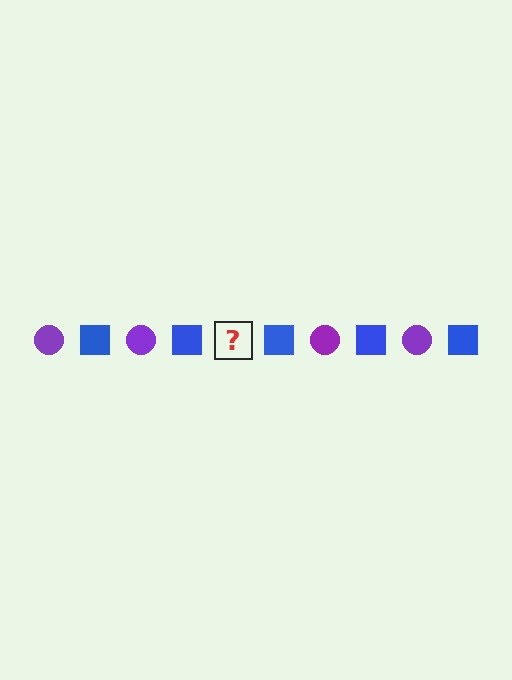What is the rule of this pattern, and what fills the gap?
The rule is that the pattern alternates between purple circle and blue square. The gap should be filled with a purple circle.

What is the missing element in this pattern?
The missing element is a purple circle.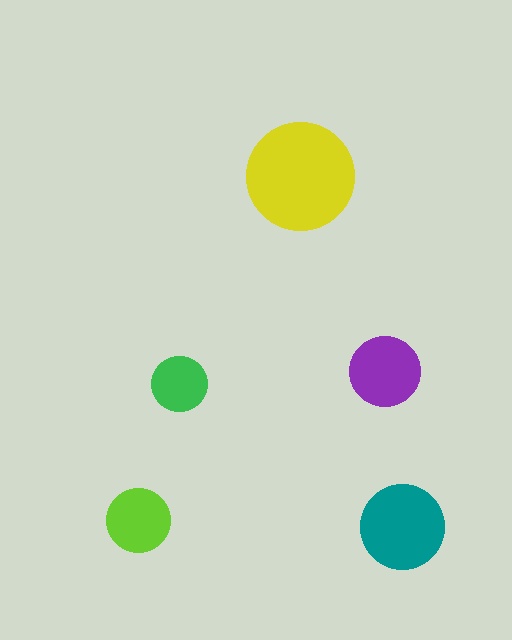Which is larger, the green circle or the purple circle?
The purple one.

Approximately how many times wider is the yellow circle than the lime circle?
About 1.5 times wider.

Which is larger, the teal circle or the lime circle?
The teal one.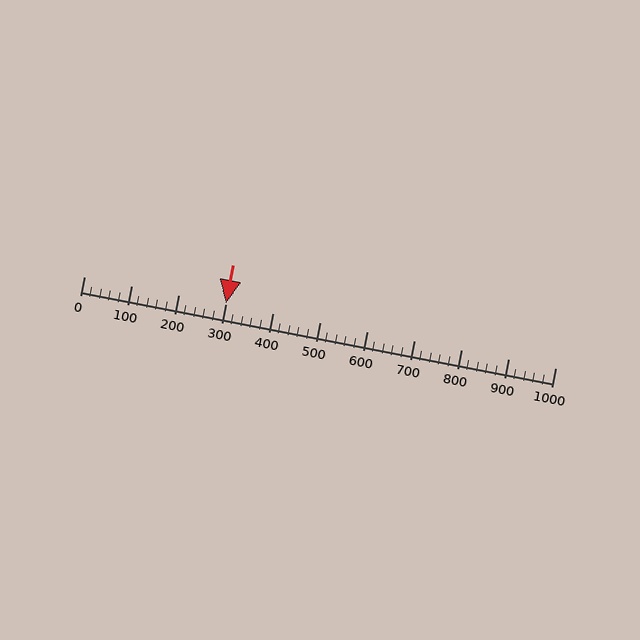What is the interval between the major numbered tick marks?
The major tick marks are spaced 100 units apart.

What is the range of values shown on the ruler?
The ruler shows values from 0 to 1000.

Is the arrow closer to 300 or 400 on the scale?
The arrow is closer to 300.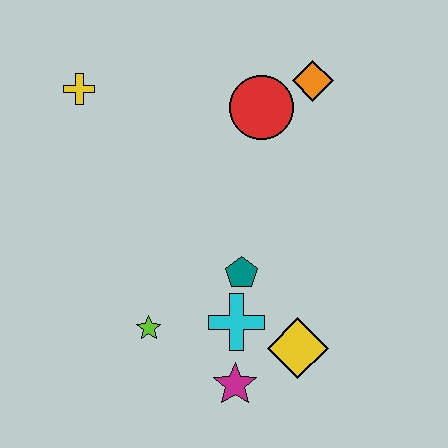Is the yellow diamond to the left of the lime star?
No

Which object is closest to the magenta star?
The cyan cross is closest to the magenta star.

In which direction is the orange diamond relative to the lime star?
The orange diamond is above the lime star.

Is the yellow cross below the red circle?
No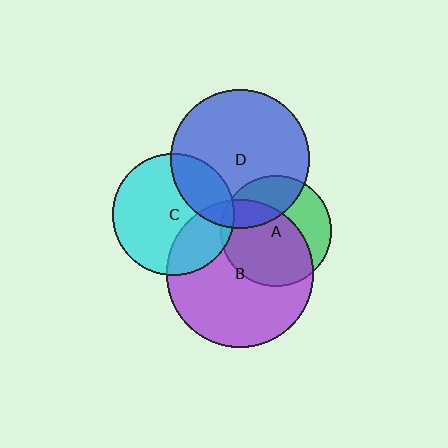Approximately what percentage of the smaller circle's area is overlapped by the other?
Approximately 60%.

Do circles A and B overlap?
Yes.